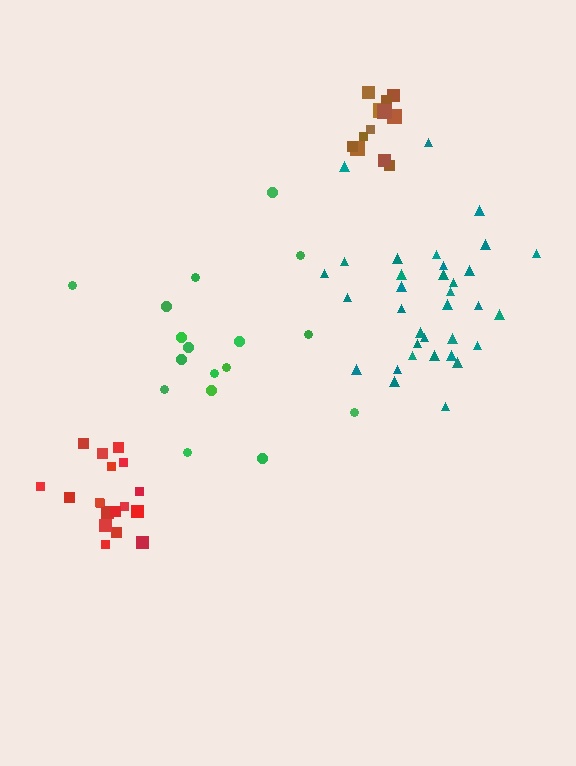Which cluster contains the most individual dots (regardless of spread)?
Teal (34).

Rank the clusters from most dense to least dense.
brown, red, teal, green.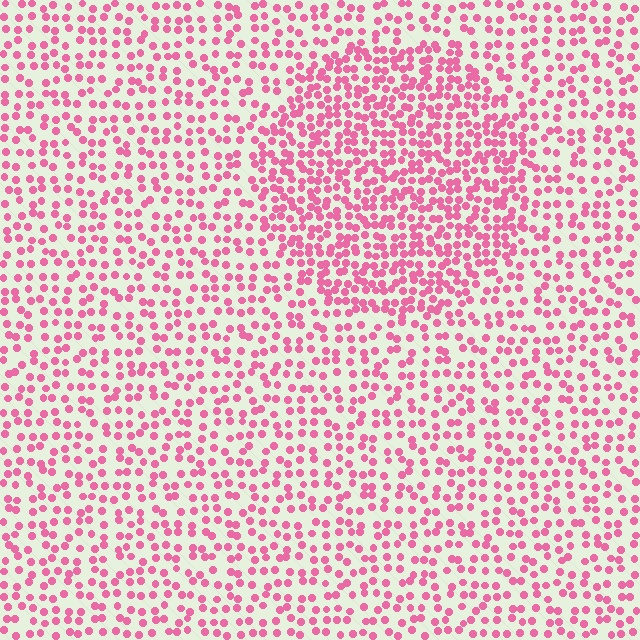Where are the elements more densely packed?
The elements are more densely packed inside the circle boundary.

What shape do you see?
I see a circle.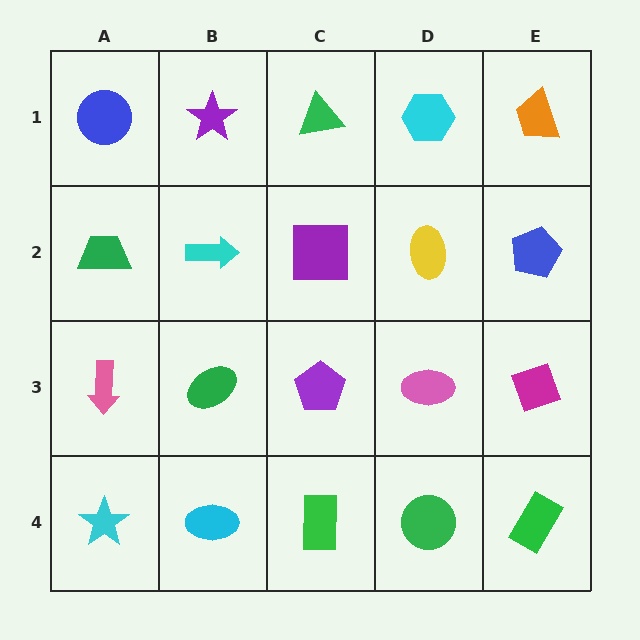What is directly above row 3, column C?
A purple square.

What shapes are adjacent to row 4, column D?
A pink ellipse (row 3, column D), a green rectangle (row 4, column C), a green rectangle (row 4, column E).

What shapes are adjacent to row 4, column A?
A pink arrow (row 3, column A), a cyan ellipse (row 4, column B).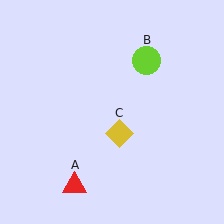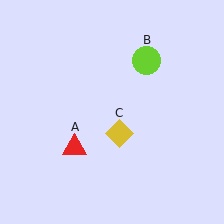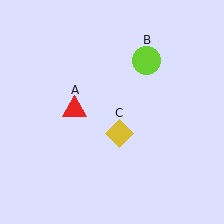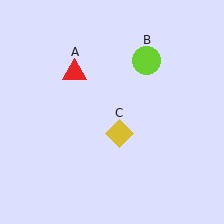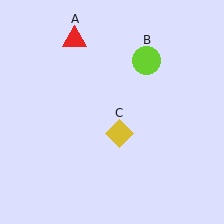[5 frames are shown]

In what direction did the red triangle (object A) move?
The red triangle (object A) moved up.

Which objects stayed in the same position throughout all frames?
Lime circle (object B) and yellow diamond (object C) remained stationary.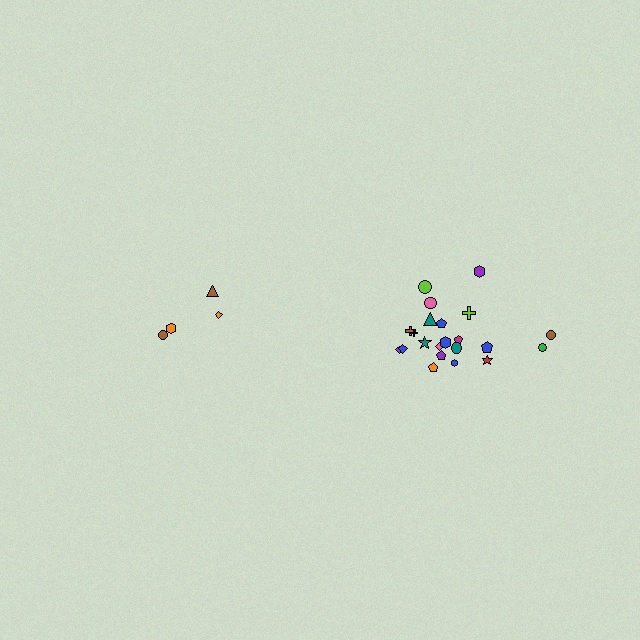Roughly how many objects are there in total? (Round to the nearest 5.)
Roughly 25 objects in total.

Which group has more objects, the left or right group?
The right group.